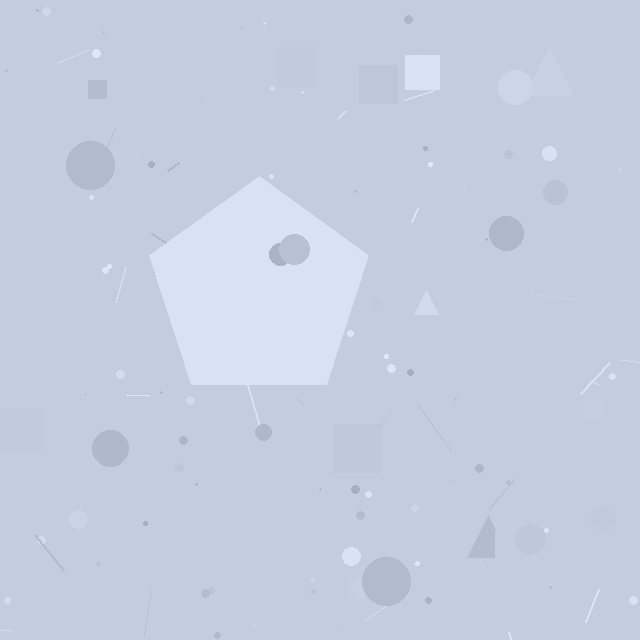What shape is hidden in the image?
A pentagon is hidden in the image.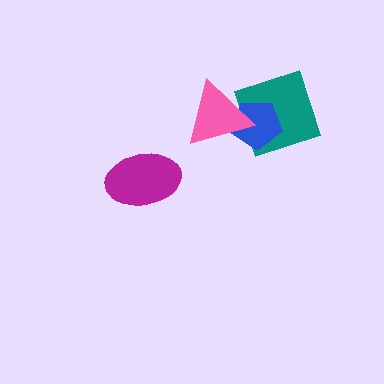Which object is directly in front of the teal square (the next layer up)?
The blue pentagon is directly in front of the teal square.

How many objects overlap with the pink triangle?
2 objects overlap with the pink triangle.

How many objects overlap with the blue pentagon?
2 objects overlap with the blue pentagon.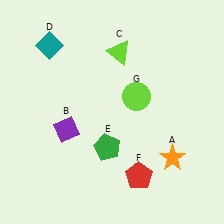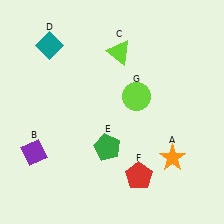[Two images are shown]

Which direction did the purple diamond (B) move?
The purple diamond (B) moved left.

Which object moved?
The purple diamond (B) moved left.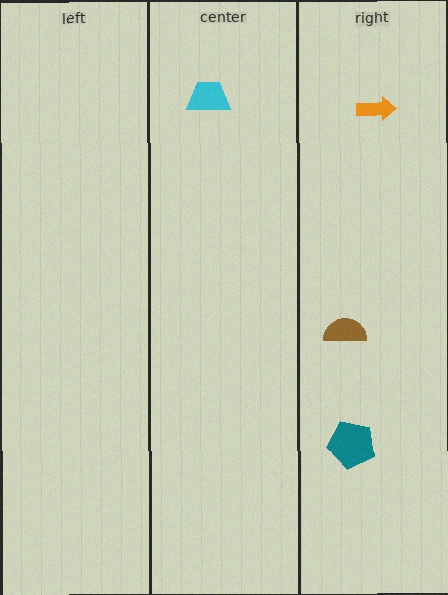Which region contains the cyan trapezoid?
The center region.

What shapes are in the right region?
The orange arrow, the teal pentagon, the brown semicircle.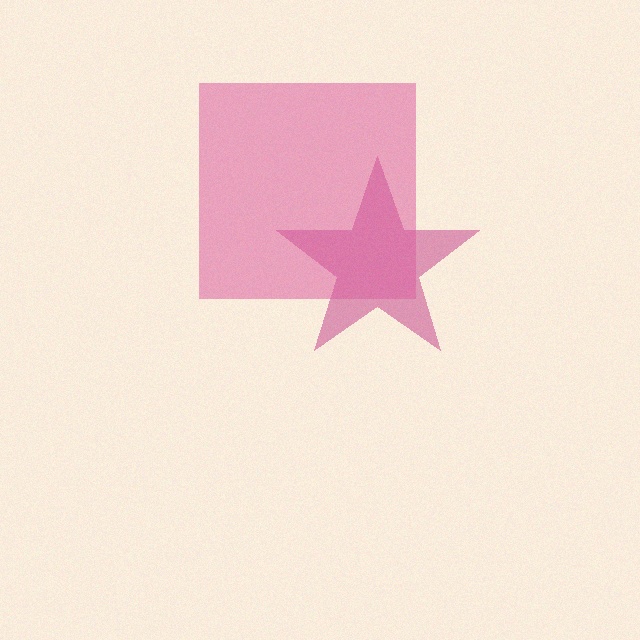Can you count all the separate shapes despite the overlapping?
Yes, there are 2 separate shapes.